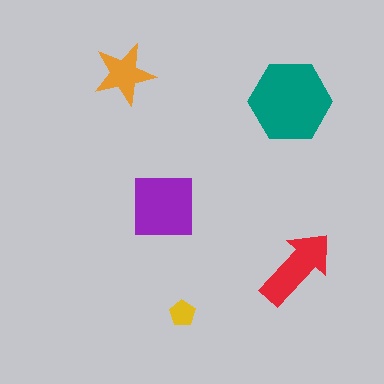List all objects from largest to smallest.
The teal hexagon, the purple square, the red arrow, the orange star, the yellow pentagon.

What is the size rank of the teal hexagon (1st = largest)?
1st.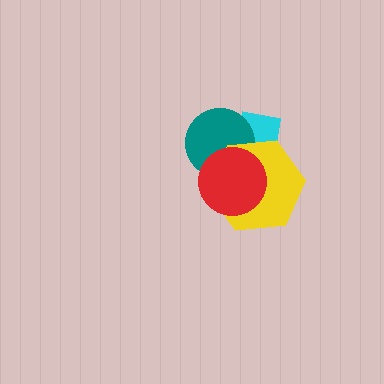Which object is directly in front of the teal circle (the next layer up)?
The yellow hexagon is directly in front of the teal circle.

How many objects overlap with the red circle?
3 objects overlap with the red circle.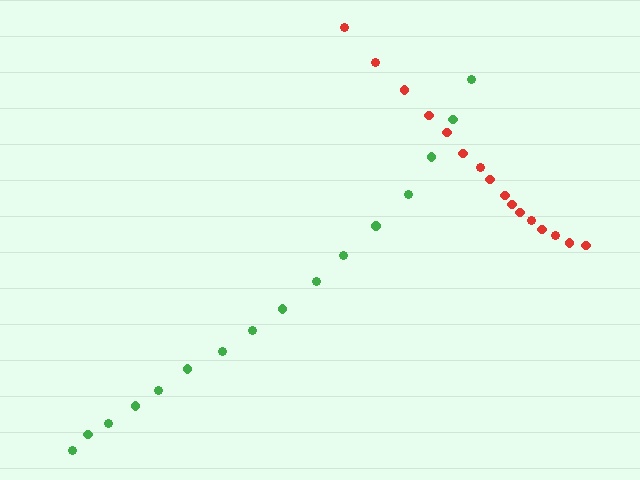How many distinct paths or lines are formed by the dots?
There are 2 distinct paths.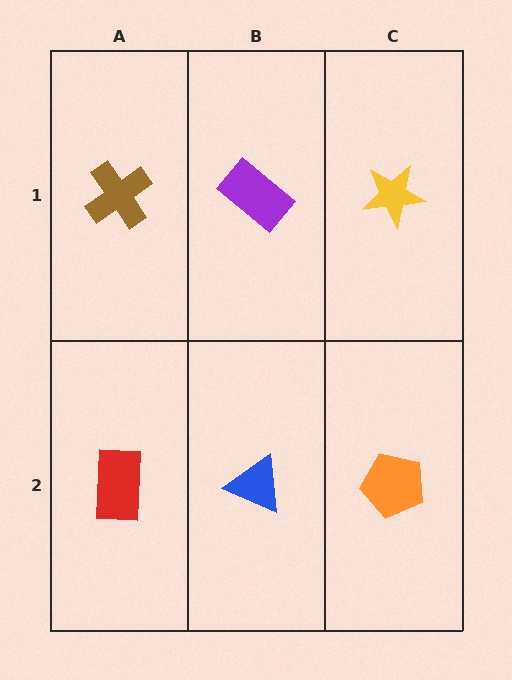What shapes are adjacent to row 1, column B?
A blue triangle (row 2, column B), a brown cross (row 1, column A), a yellow star (row 1, column C).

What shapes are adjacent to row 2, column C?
A yellow star (row 1, column C), a blue triangle (row 2, column B).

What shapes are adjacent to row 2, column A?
A brown cross (row 1, column A), a blue triangle (row 2, column B).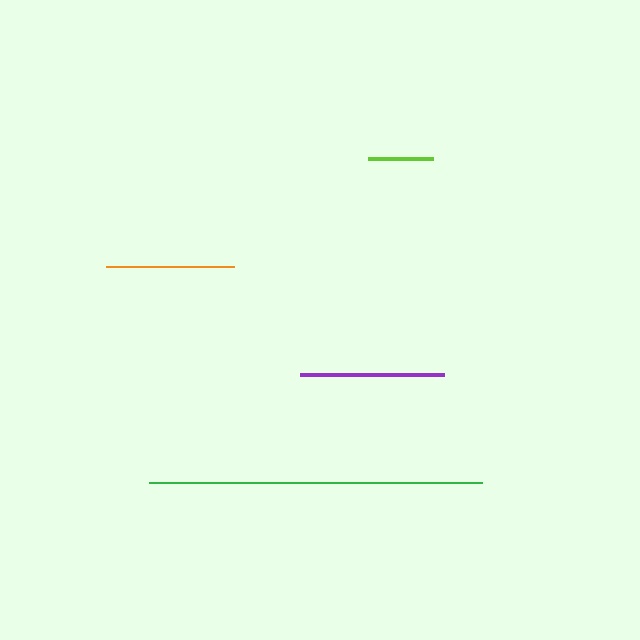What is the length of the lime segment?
The lime segment is approximately 65 pixels long.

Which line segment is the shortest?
The lime line is the shortest at approximately 65 pixels.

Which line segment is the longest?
The green line is the longest at approximately 332 pixels.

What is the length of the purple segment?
The purple segment is approximately 144 pixels long.